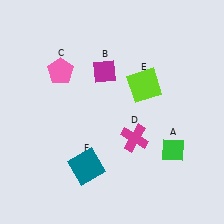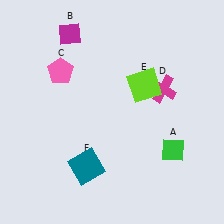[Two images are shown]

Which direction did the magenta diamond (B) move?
The magenta diamond (B) moved up.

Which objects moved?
The objects that moved are: the magenta diamond (B), the magenta cross (D).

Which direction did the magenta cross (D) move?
The magenta cross (D) moved up.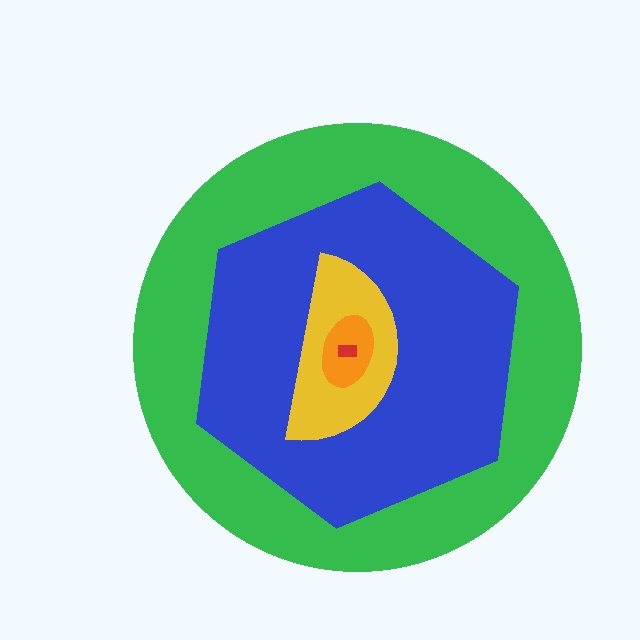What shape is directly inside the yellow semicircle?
The orange ellipse.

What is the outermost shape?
The green circle.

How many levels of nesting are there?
5.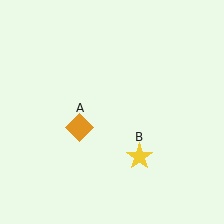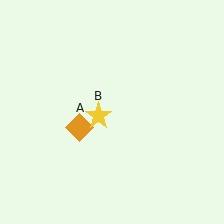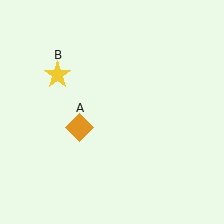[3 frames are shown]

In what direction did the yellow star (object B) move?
The yellow star (object B) moved up and to the left.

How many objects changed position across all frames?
1 object changed position: yellow star (object B).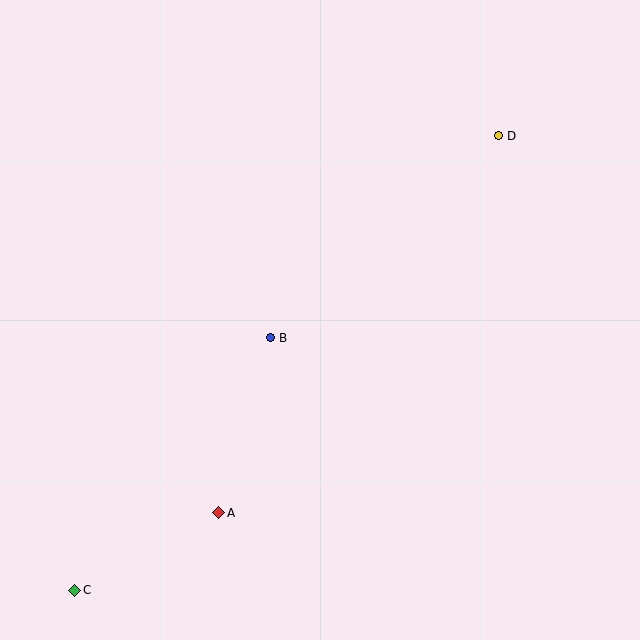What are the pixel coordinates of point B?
Point B is at (271, 338).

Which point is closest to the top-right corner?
Point D is closest to the top-right corner.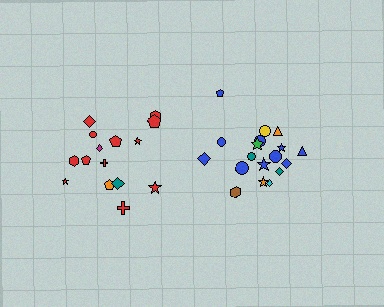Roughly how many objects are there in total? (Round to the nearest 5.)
Roughly 35 objects in total.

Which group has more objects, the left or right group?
The right group.